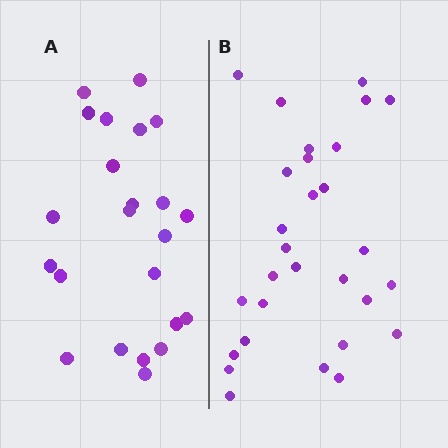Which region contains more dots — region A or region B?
Region B (the right region) has more dots.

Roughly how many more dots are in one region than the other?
Region B has about 6 more dots than region A.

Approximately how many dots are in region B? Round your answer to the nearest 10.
About 30 dots. (The exact count is 29, which rounds to 30.)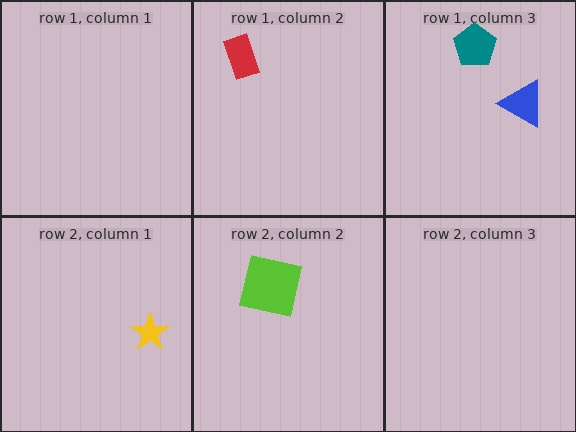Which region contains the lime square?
The row 2, column 2 region.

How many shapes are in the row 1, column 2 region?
1.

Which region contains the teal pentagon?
The row 1, column 3 region.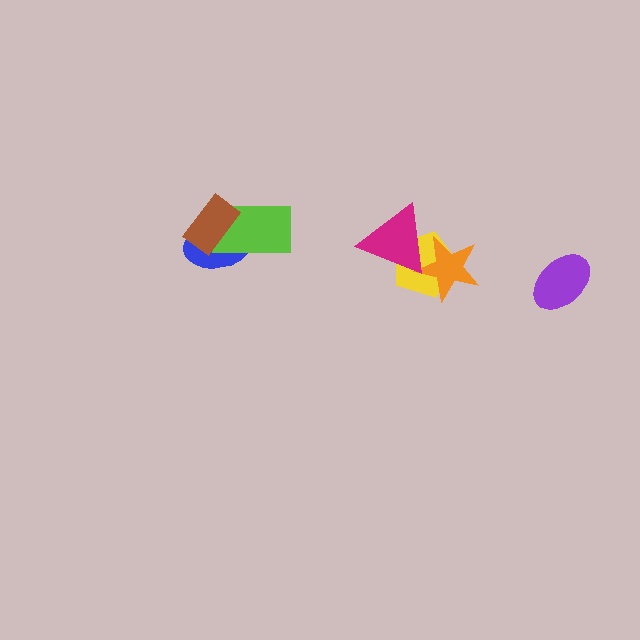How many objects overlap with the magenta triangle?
2 objects overlap with the magenta triangle.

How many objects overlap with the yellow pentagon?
2 objects overlap with the yellow pentagon.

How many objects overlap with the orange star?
2 objects overlap with the orange star.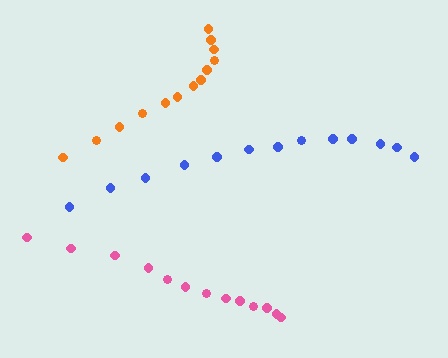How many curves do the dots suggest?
There are 3 distinct paths.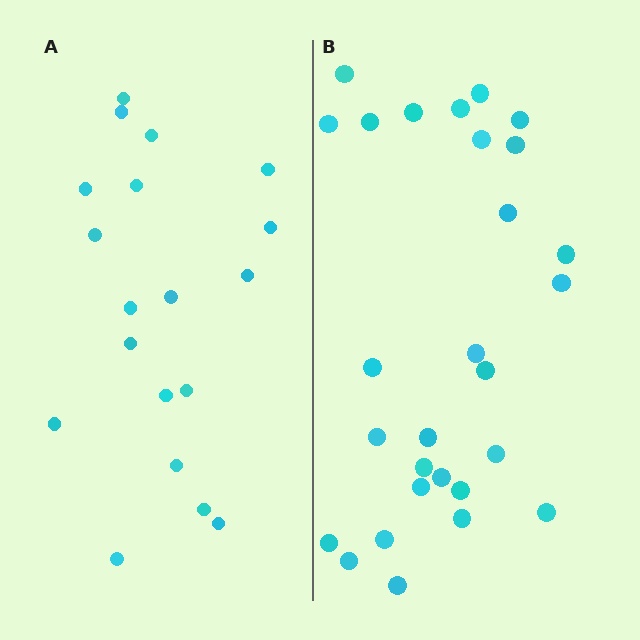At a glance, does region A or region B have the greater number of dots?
Region B (the right region) has more dots.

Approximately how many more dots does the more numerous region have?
Region B has roughly 8 or so more dots than region A.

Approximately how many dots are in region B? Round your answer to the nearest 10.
About 30 dots. (The exact count is 28, which rounds to 30.)